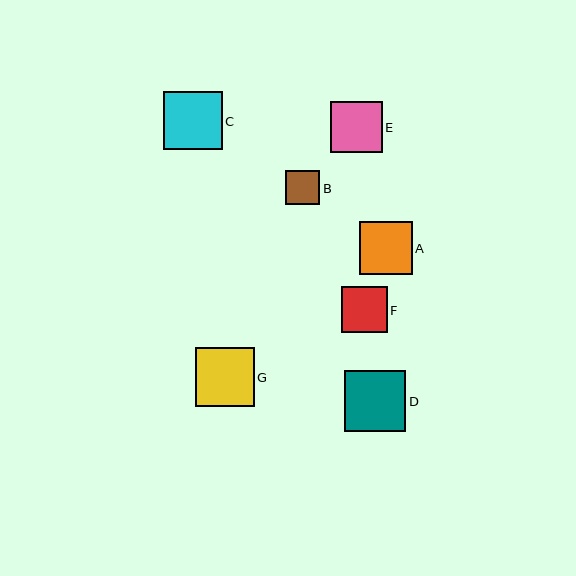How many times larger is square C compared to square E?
Square C is approximately 1.1 times the size of square E.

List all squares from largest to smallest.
From largest to smallest: D, G, C, A, E, F, B.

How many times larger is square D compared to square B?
Square D is approximately 1.8 times the size of square B.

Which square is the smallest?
Square B is the smallest with a size of approximately 34 pixels.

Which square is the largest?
Square D is the largest with a size of approximately 61 pixels.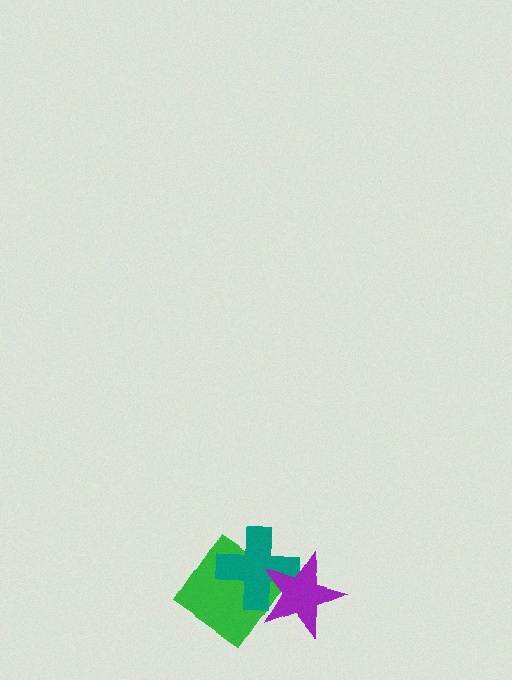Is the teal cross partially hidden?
Yes, it is partially covered by another shape.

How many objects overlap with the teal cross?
2 objects overlap with the teal cross.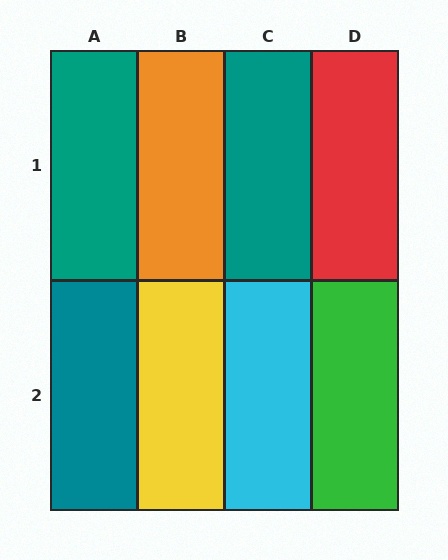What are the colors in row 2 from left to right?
Teal, yellow, cyan, green.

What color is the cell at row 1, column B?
Orange.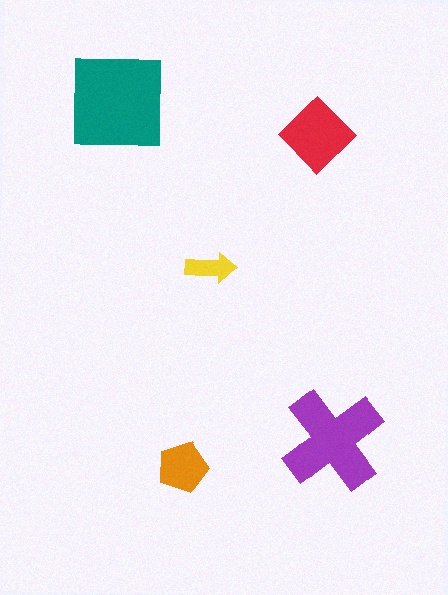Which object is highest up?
The teal square is topmost.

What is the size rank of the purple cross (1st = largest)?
2nd.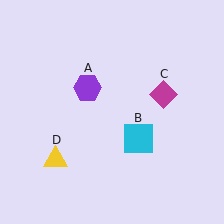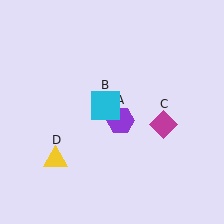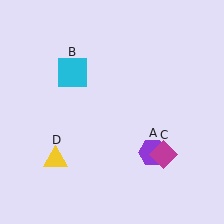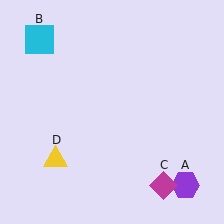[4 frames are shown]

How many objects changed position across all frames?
3 objects changed position: purple hexagon (object A), cyan square (object B), magenta diamond (object C).